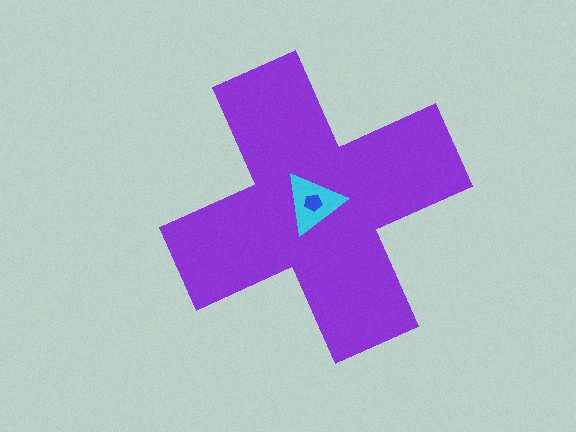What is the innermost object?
The blue pentagon.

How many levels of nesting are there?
3.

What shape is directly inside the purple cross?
The cyan triangle.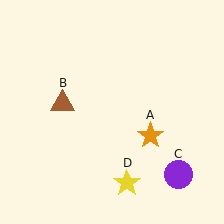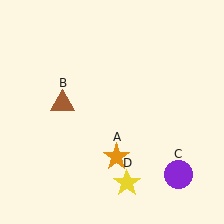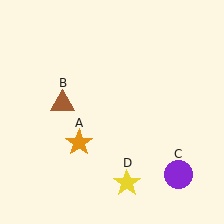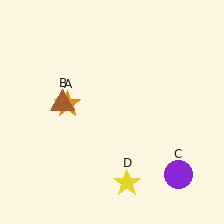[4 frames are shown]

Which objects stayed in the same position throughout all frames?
Brown triangle (object B) and purple circle (object C) and yellow star (object D) remained stationary.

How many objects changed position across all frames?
1 object changed position: orange star (object A).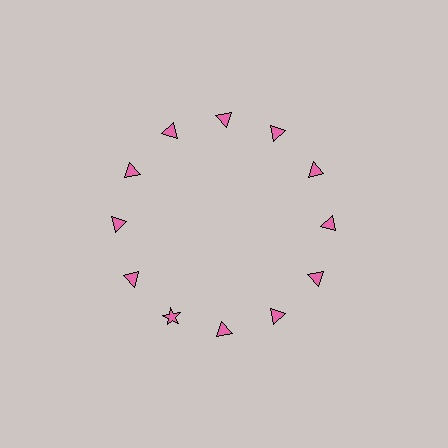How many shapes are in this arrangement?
There are 12 shapes arranged in a ring pattern.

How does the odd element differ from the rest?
It has a different shape: star instead of triangle.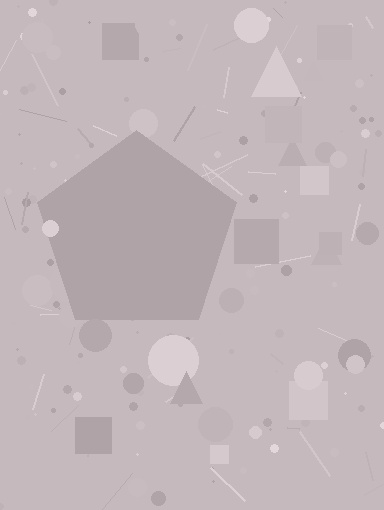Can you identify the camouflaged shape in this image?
The camouflaged shape is a pentagon.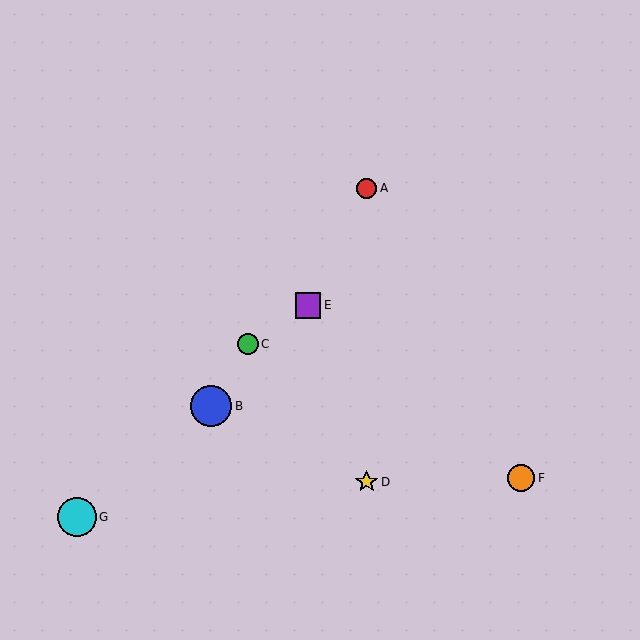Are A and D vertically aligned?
Yes, both are at x≈367.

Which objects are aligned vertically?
Objects A, D are aligned vertically.